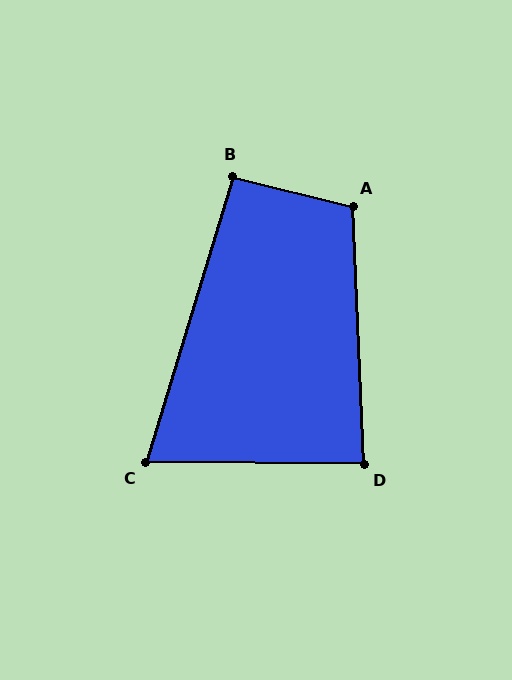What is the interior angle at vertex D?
Approximately 87 degrees (approximately right).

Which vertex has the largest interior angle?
A, at approximately 106 degrees.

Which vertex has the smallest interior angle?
C, at approximately 74 degrees.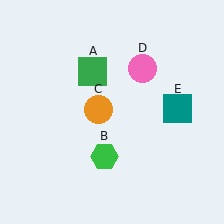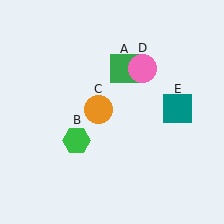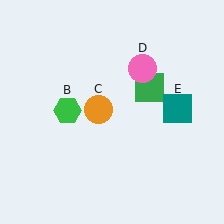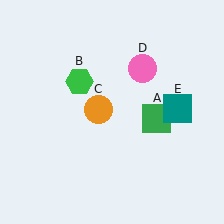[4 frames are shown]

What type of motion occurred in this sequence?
The green square (object A), green hexagon (object B) rotated clockwise around the center of the scene.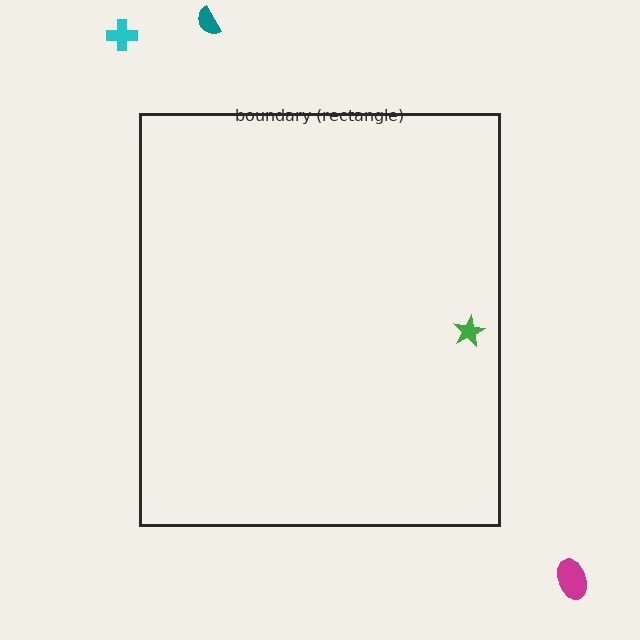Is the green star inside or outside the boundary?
Inside.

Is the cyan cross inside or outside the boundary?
Outside.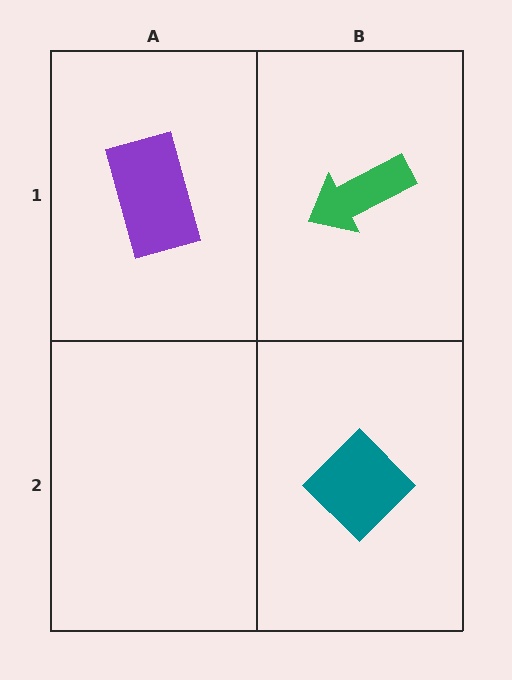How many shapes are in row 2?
1 shape.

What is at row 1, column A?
A purple rectangle.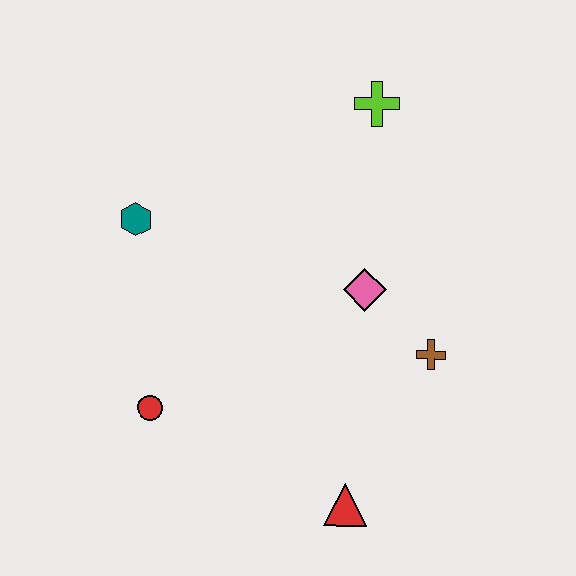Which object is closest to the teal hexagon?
The red circle is closest to the teal hexagon.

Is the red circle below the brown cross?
Yes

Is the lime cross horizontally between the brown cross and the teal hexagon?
Yes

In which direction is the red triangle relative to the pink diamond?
The red triangle is below the pink diamond.